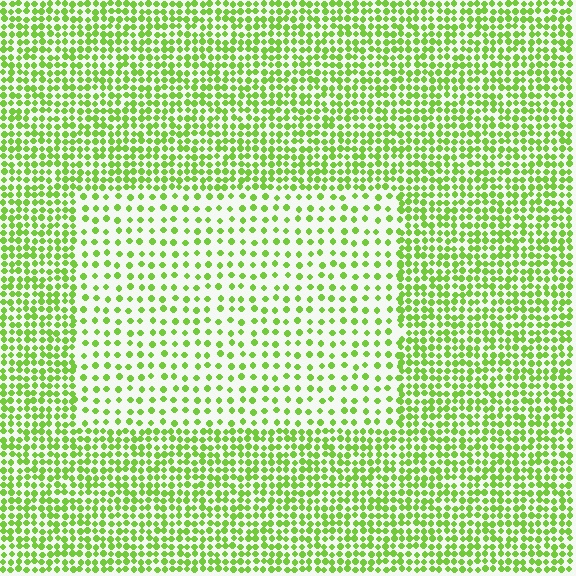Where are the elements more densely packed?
The elements are more densely packed outside the rectangle boundary.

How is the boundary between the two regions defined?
The boundary is defined by a change in element density (approximately 2.2x ratio). All elements are the same color, size, and shape.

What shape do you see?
I see a rectangle.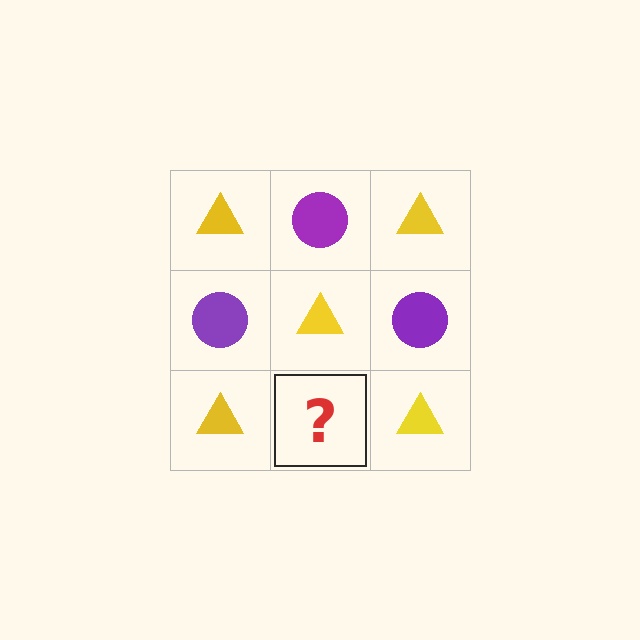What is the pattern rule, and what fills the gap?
The rule is that it alternates yellow triangle and purple circle in a checkerboard pattern. The gap should be filled with a purple circle.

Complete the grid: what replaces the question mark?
The question mark should be replaced with a purple circle.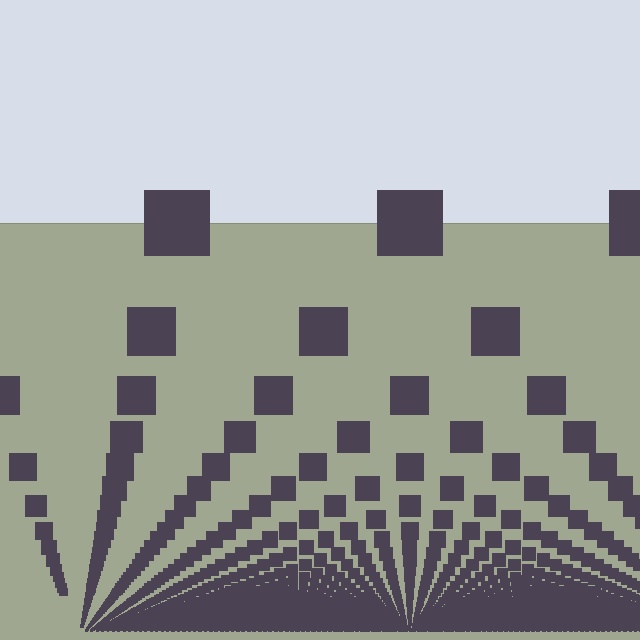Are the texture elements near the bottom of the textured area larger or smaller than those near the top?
Smaller. The gradient is inverted — elements near the bottom are smaller and denser.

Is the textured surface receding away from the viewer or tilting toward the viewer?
The surface appears to tilt toward the viewer. Texture elements get larger and sparser toward the top.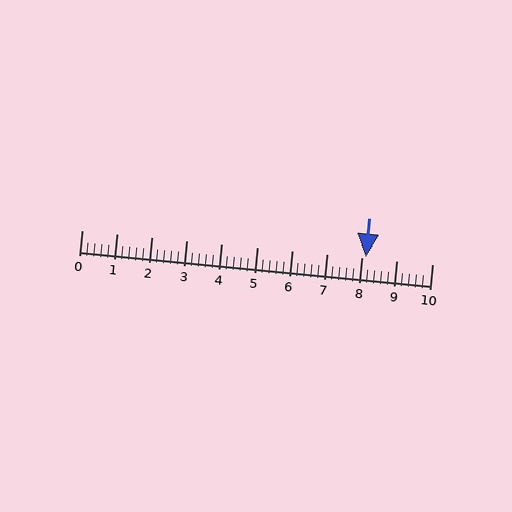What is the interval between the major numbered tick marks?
The major tick marks are spaced 1 units apart.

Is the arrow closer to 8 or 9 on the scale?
The arrow is closer to 8.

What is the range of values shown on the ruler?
The ruler shows values from 0 to 10.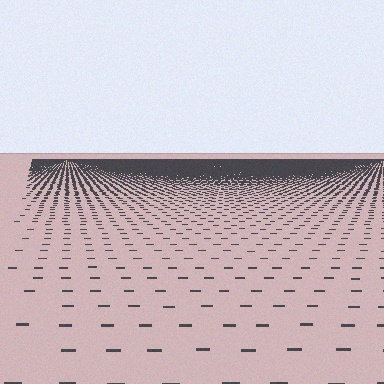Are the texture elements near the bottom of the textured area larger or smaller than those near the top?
Larger. Near the bottom, elements are closer to the viewer and appear at a bigger on-screen size.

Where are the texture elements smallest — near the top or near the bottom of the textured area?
Near the top.